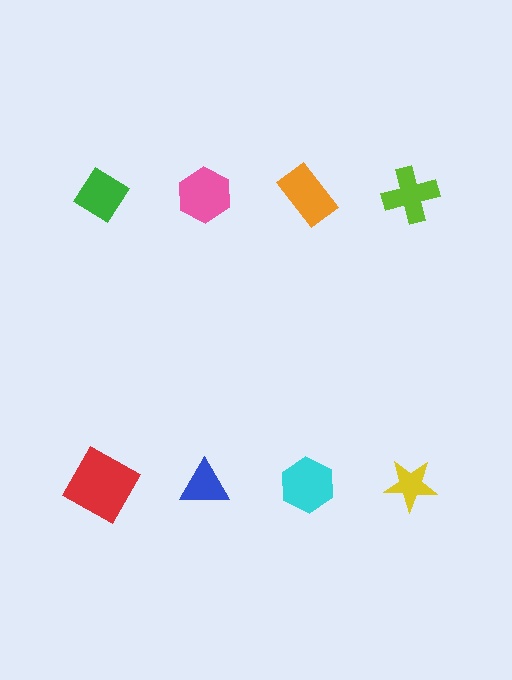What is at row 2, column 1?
A red square.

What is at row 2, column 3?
A cyan hexagon.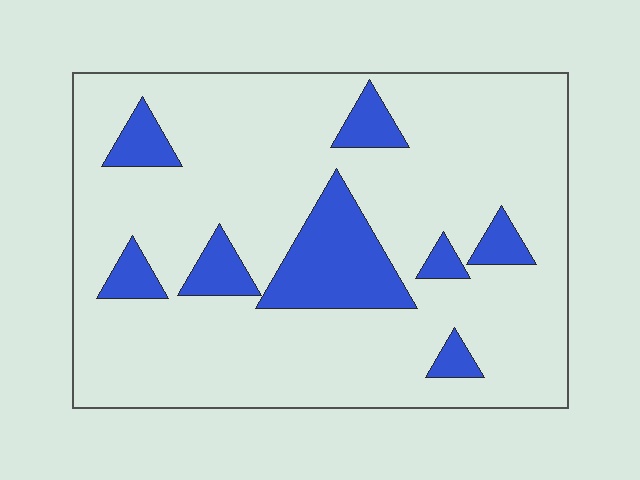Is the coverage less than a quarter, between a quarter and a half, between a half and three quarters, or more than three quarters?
Less than a quarter.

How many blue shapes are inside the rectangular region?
8.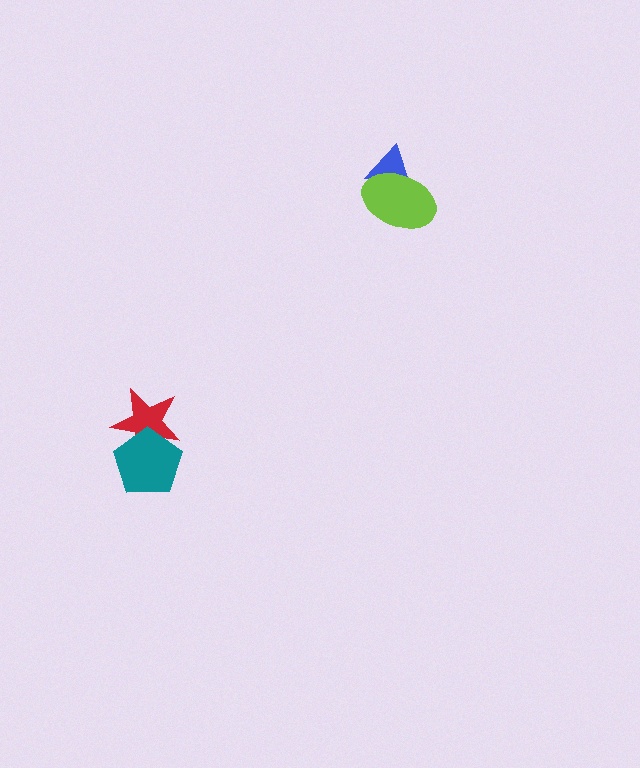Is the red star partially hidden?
Yes, it is partially covered by another shape.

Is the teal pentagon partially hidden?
No, no other shape covers it.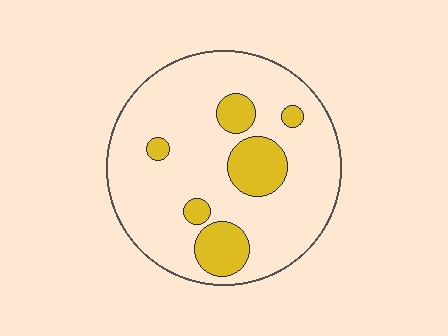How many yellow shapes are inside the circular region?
6.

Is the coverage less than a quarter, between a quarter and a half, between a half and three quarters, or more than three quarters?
Less than a quarter.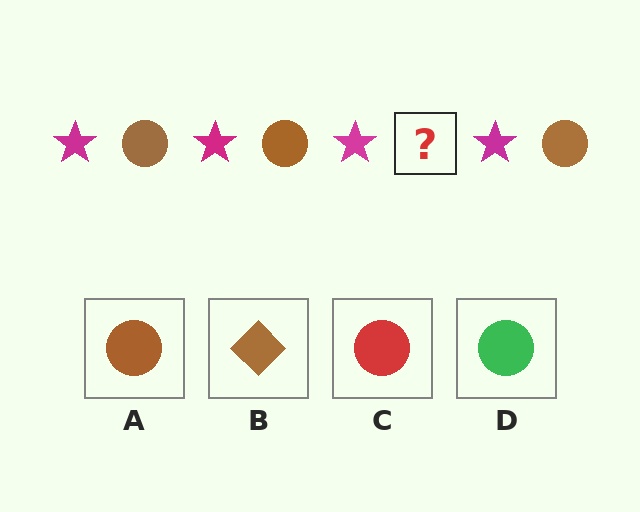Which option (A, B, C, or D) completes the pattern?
A.